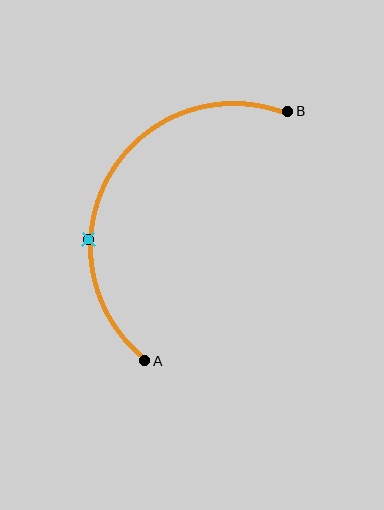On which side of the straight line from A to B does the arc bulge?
The arc bulges to the left of the straight line connecting A and B.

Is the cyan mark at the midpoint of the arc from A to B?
No. The cyan mark lies on the arc but is closer to endpoint A. The arc midpoint would be at the point on the curve equidistant along the arc from both A and B.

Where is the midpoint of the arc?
The arc midpoint is the point on the curve farthest from the straight line joining A and B. It sits to the left of that line.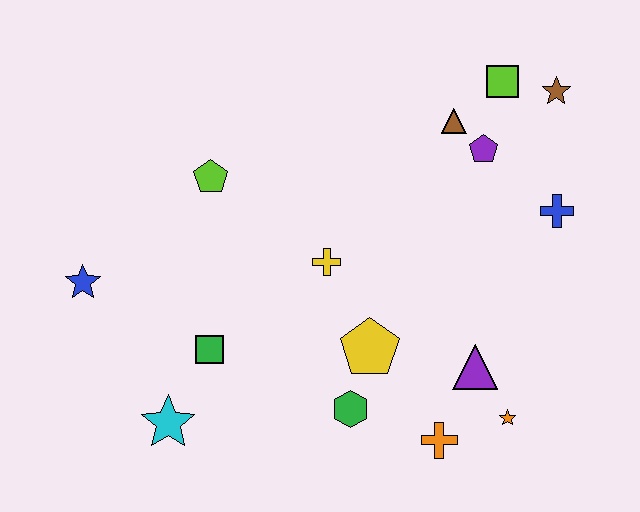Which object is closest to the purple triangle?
The orange star is closest to the purple triangle.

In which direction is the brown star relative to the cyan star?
The brown star is to the right of the cyan star.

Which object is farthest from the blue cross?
The blue star is farthest from the blue cross.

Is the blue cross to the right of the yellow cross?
Yes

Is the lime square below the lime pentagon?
No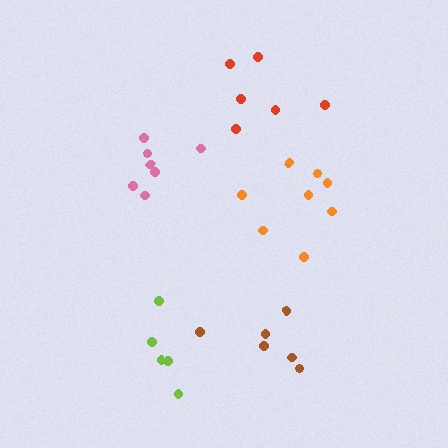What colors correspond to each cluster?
The clusters are colored: orange, brown, red, pink, lime.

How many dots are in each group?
Group 1: 8 dots, Group 2: 6 dots, Group 3: 6 dots, Group 4: 7 dots, Group 5: 5 dots (32 total).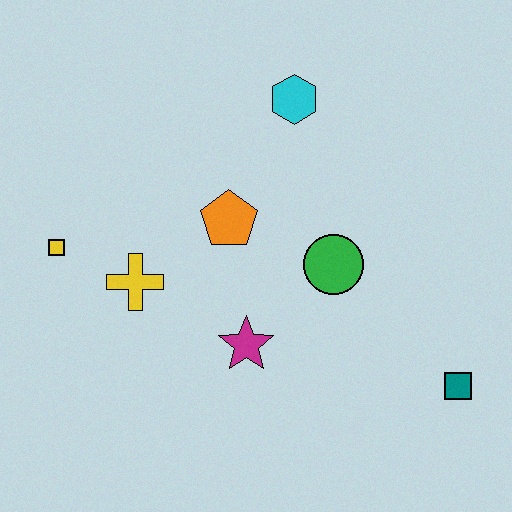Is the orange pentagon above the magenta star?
Yes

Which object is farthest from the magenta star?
The cyan hexagon is farthest from the magenta star.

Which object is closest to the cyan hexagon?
The orange pentagon is closest to the cyan hexagon.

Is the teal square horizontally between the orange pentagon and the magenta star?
No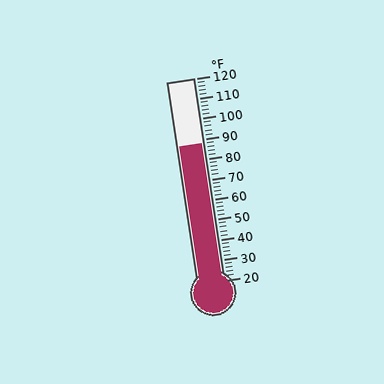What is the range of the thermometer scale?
The thermometer scale ranges from 20°F to 120°F.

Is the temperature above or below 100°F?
The temperature is below 100°F.